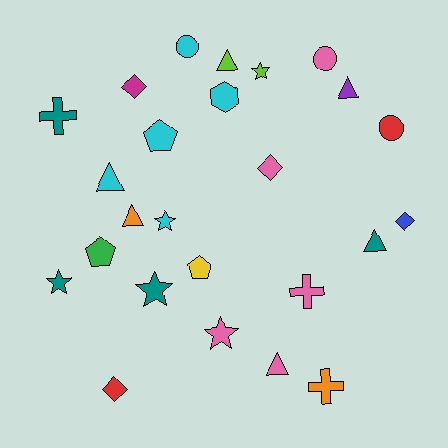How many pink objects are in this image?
There are 5 pink objects.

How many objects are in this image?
There are 25 objects.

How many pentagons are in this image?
There are 3 pentagons.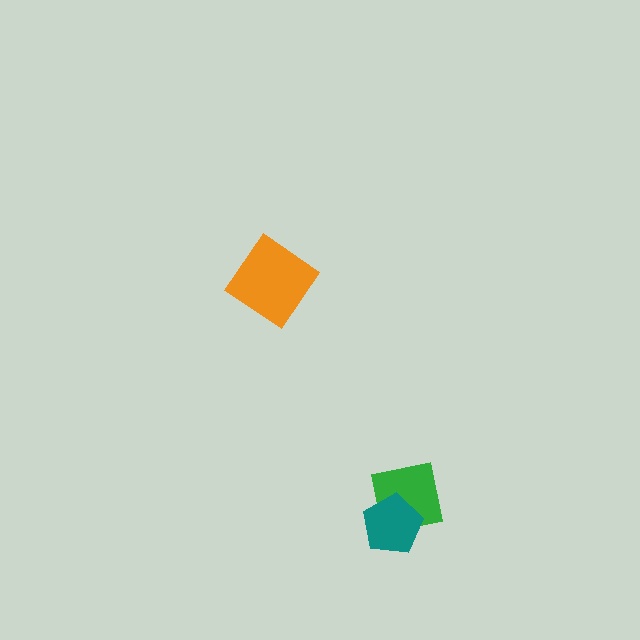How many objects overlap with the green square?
1 object overlaps with the green square.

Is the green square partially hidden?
Yes, it is partially covered by another shape.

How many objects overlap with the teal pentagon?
1 object overlaps with the teal pentagon.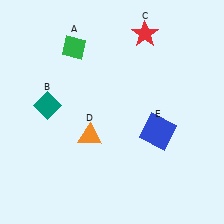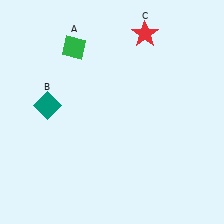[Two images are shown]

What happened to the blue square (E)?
The blue square (E) was removed in Image 2. It was in the bottom-right area of Image 1.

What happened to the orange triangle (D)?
The orange triangle (D) was removed in Image 2. It was in the bottom-left area of Image 1.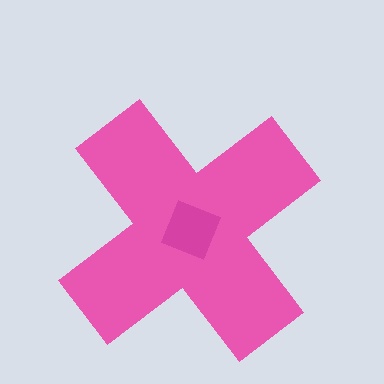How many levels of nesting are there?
2.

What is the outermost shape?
The pink cross.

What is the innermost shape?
The magenta square.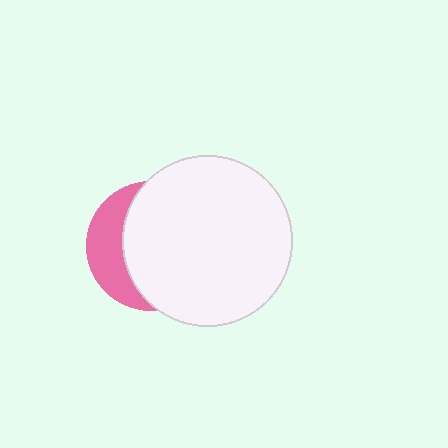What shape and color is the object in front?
The object in front is a white circle.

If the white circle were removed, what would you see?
You would see the complete pink circle.